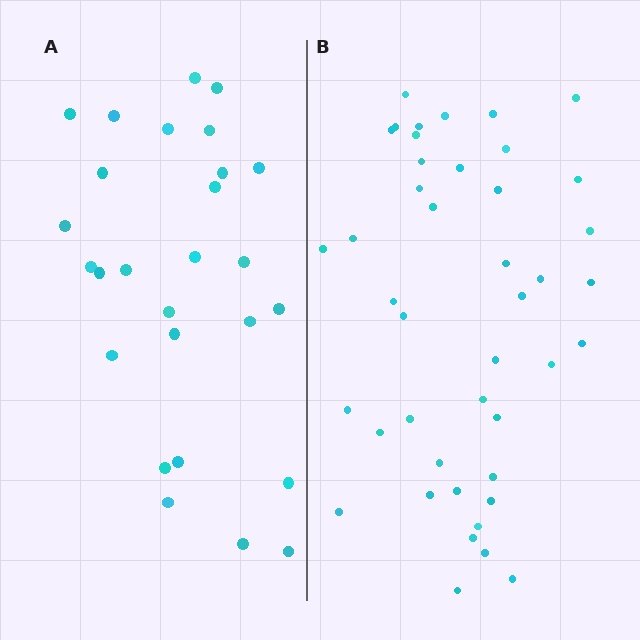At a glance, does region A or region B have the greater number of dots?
Region B (the right region) has more dots.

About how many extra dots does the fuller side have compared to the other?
Region B has approximately 15 more dots than region A.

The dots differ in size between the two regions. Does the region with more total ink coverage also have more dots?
No. Region A has more total ink coverage because its dots are larger, but region B actually contains more individual dots. Total area can be misleading — the number of items is what matters here.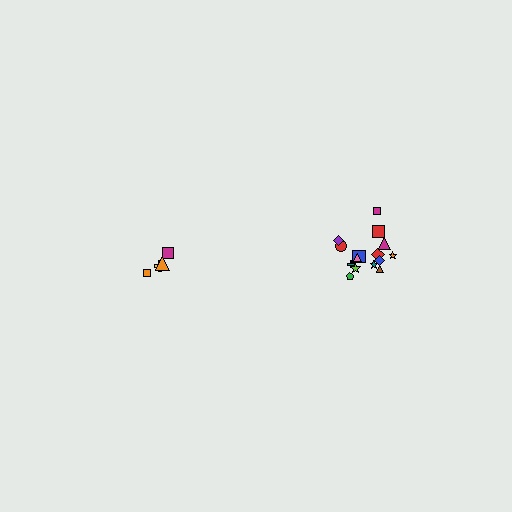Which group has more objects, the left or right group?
The right group.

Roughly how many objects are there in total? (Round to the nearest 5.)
Roughly 20 objects in total.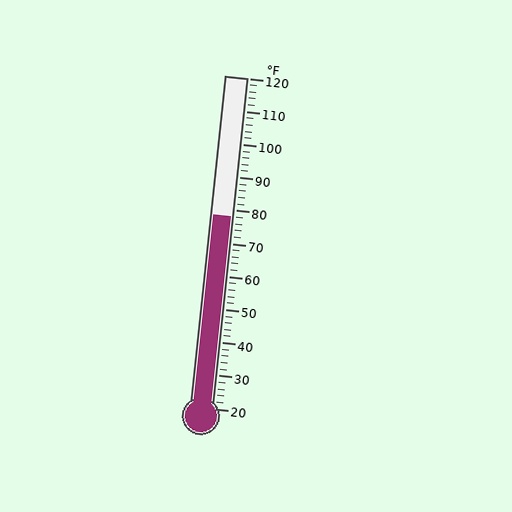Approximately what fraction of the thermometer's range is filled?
The thermometer is filled to approximately 60% of its range.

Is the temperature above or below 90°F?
The temperature is below 90°F.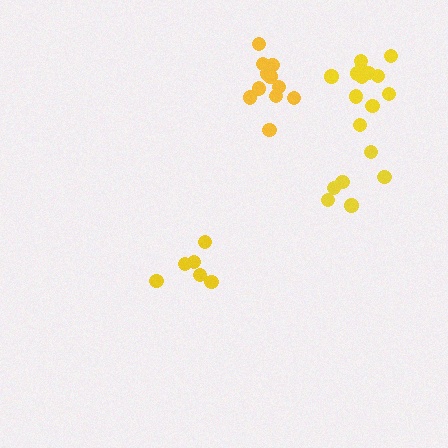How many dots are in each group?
Group 1: 12 dots, Group 2: 6 dots, Group 3: 11 dots, Group 4: 6 dots (35 total).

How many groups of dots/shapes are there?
There are 4 groups.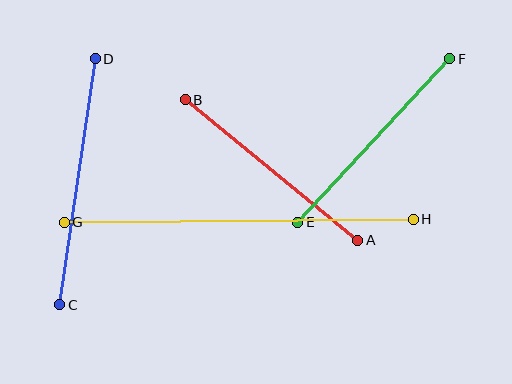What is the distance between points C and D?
The distance is approximately 249 pixels.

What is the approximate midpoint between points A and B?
The midpoint is at approximately (271, 170) pixels.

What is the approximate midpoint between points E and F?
The midpoint is at approximately (374, 141) pixels.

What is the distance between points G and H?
The distance is approximately 349 pixels.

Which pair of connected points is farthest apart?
Points G and H are farthest apart.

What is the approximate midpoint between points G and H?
The midpoint is at approximately (239, 221) pixels.